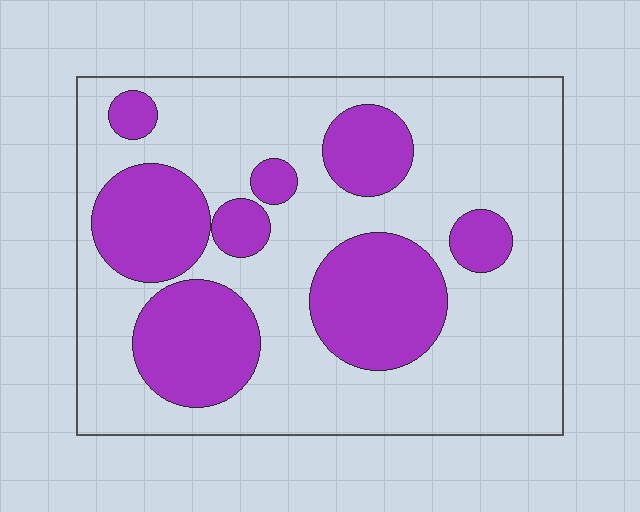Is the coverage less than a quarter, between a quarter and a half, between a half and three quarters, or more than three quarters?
Between a quarter and a half.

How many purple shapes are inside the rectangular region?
8.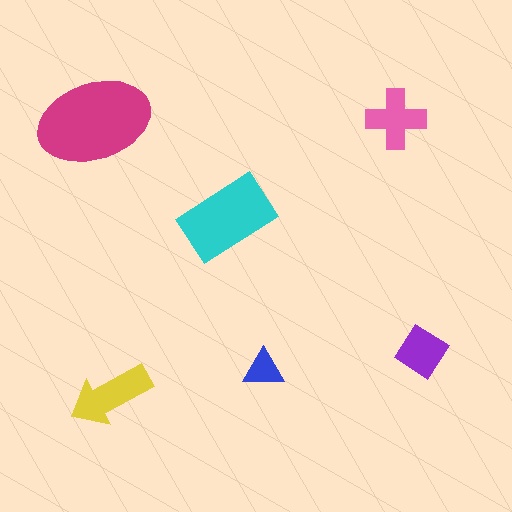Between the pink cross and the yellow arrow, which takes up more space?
The yellow arrow.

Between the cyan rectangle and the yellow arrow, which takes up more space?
The cyan rectangle.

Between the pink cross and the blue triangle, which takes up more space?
The pink cross.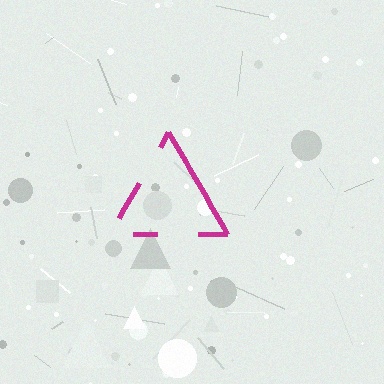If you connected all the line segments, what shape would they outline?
They would outline a triangle.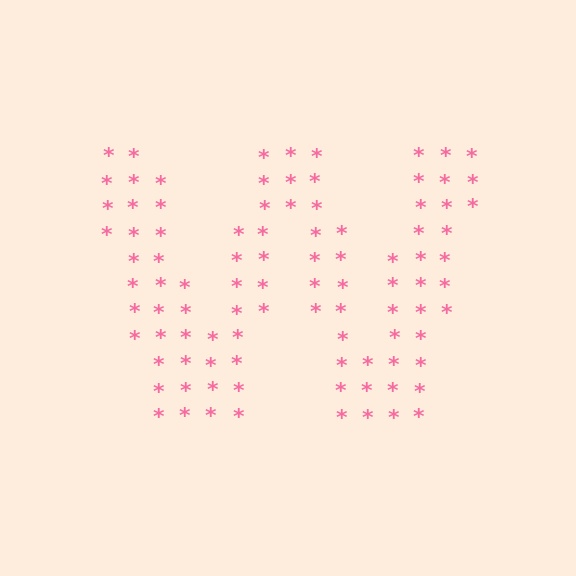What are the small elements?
The small elements are asterisks.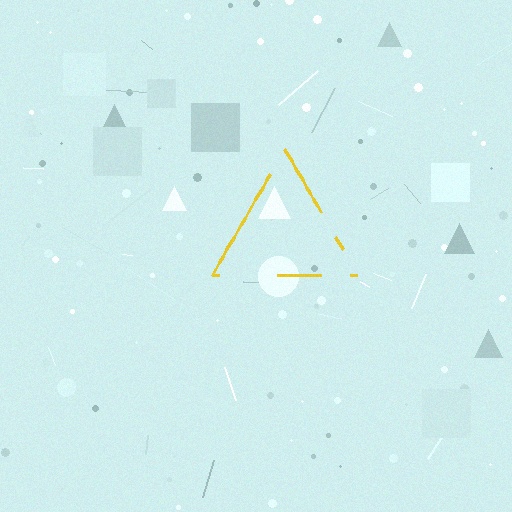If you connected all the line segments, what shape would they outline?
They would outline a triangle.